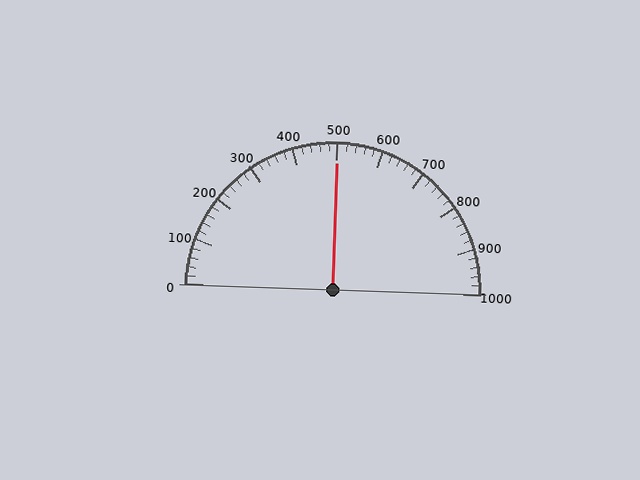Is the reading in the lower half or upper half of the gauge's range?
The reading is in the upper half of the range (0 to 1000).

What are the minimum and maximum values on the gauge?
The gauge ranges from 0 to 1000.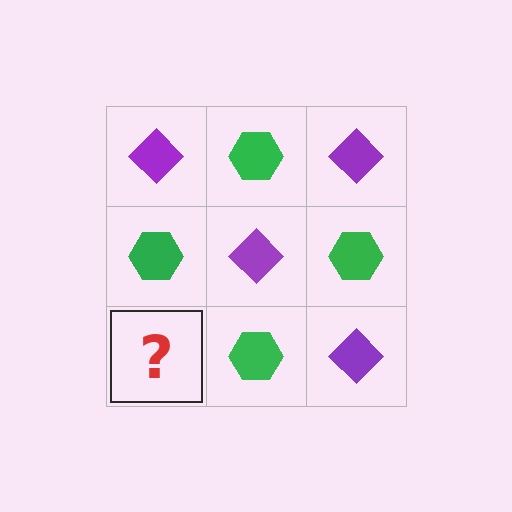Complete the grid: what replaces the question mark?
The question mark should be replaced with a purple diamond.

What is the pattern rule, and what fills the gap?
The rule is that it alternates purple diamond and green hexagon in a checkerboard pattern. The gap should be filled with a purple diamond.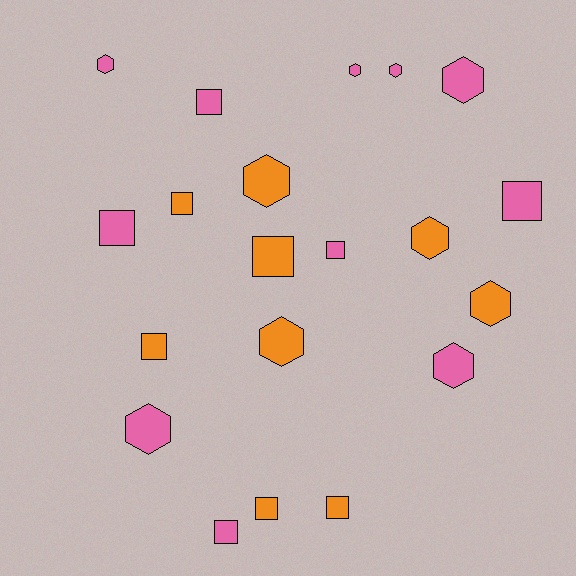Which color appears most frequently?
Pink, with 11 objects.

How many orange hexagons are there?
There are 4 orange hexagons.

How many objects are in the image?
There are 20 objects.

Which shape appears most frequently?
Hexagon, with 10 objects.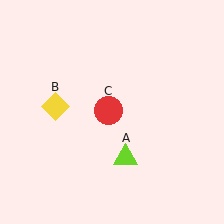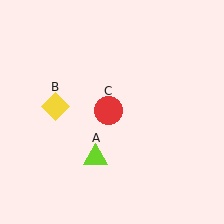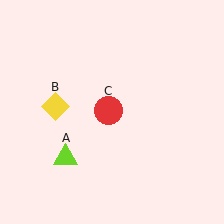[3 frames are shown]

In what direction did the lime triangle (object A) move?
The lime triangle (object A) moved left.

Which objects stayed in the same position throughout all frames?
Yellow diamond (object B) and red circle (object C) remained stationary.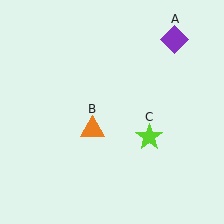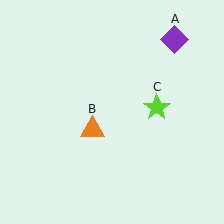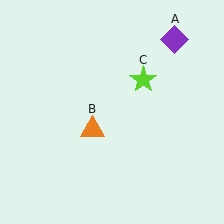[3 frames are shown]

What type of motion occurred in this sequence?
The lime star (object C) rotated counterclockwise around the center of the scene.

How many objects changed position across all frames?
1 object changed position: lime star (object C).